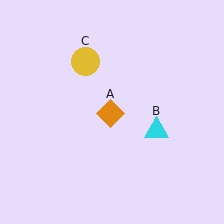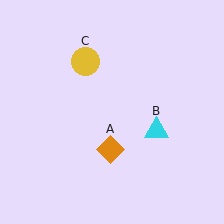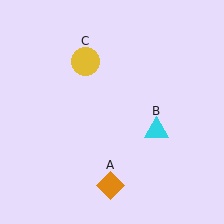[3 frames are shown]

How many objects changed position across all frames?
1 object changed position: orange diamond (object A).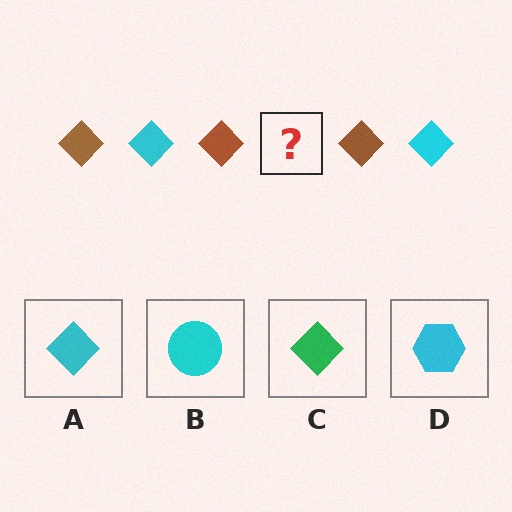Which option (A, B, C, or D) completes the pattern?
A.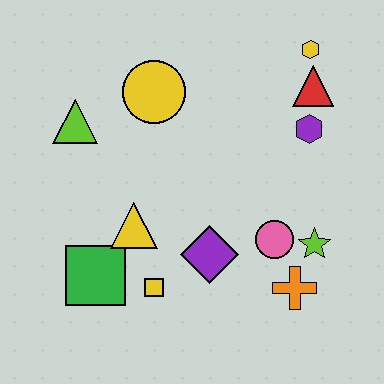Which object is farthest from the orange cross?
The lime triangle is farthest from the orange cross.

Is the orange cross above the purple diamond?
No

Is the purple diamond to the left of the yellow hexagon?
Yes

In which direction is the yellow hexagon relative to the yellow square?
The yellow hexagon is above the yellow square.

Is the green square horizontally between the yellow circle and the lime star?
No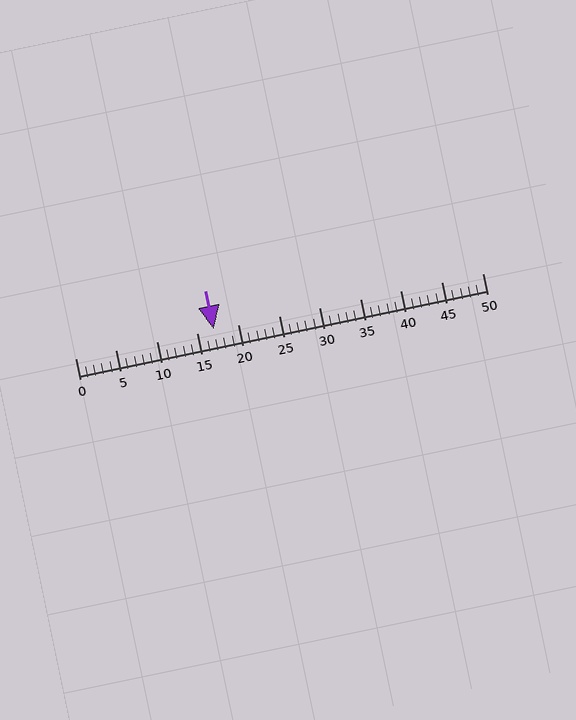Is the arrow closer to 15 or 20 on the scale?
The arrow is closer to 15.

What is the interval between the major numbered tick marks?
The major tick marks are spaced 5 units apart.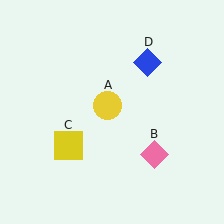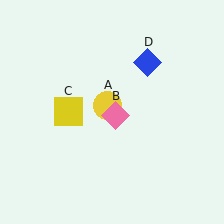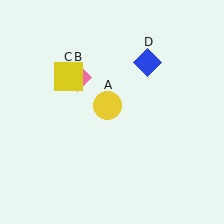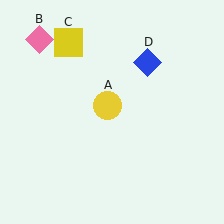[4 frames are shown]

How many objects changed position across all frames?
2 objects changed position: pink diamond (object B), yellow square (object C).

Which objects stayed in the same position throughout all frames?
Yellow circle (object A) and blue diamond (object D) remained stationary.